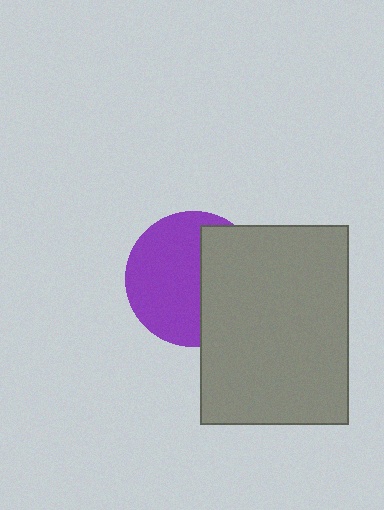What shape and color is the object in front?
The object in front is a gray rectangle.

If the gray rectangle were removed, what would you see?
You would see the complete purple circle.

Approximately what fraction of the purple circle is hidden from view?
Roughly 42% of the purple circle is hidden behind the gray rectangle.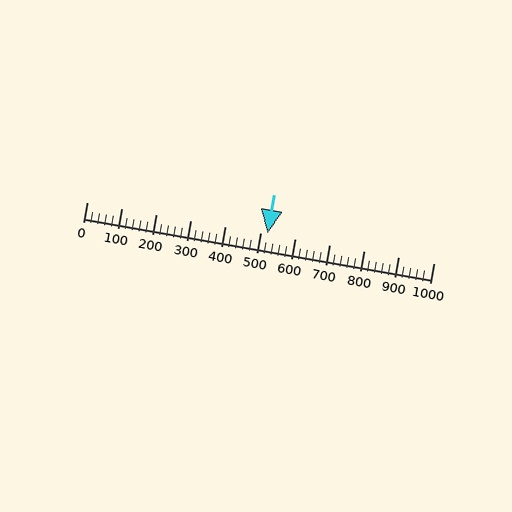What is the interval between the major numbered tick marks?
The major tick marks are spaced 100 units apart.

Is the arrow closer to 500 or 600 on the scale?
The arrow is closer to 500.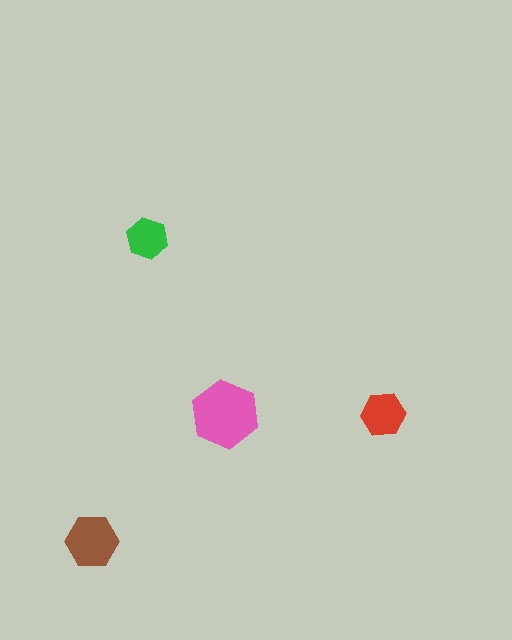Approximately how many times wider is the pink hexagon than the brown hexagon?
About 1.5 times wider.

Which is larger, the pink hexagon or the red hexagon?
The pink one.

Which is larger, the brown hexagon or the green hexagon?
The brown one.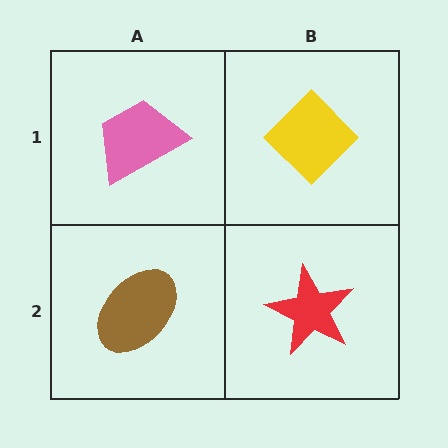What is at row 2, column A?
A brown ellipse.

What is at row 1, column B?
A yellow diamond.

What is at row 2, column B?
A red star.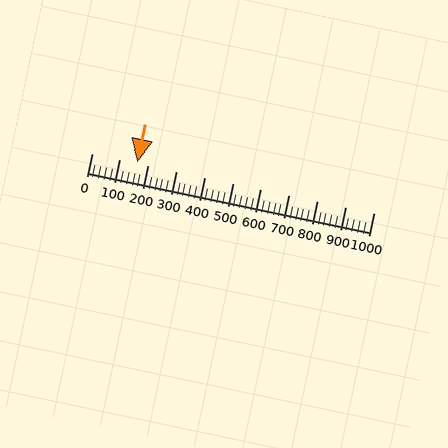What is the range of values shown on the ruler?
The ruler shows values from 0 to 1000.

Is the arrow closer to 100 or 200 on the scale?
The arrow is closer to 200.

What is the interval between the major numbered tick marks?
The major tick marks are spaced 100 units apart.